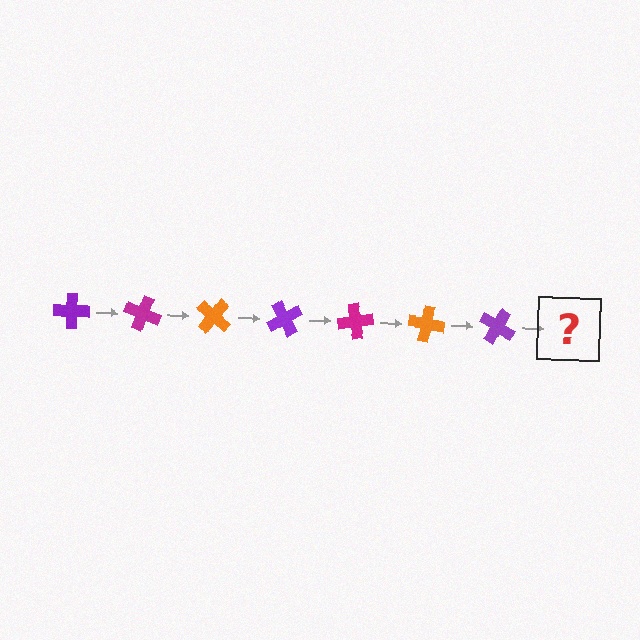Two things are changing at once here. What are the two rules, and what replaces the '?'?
The two rules are that it rotates 20 degrees each step and the color cycles through purple, magenta, and orange. The '?' should be a magenta cross, rotated 140 degrees from the start.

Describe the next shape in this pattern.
It should be a magenta cross, rotated 140 degrees from the start.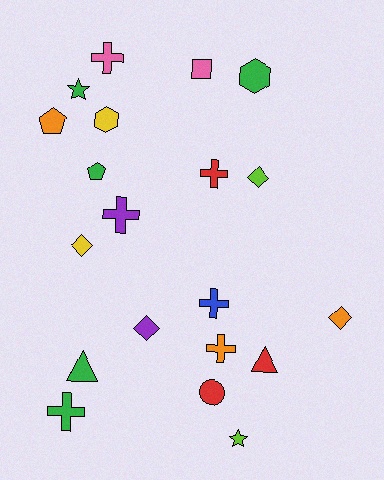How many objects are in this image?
There are 20 objects.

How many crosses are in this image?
There are 6 crosses.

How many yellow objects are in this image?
There are 2 yellow objects.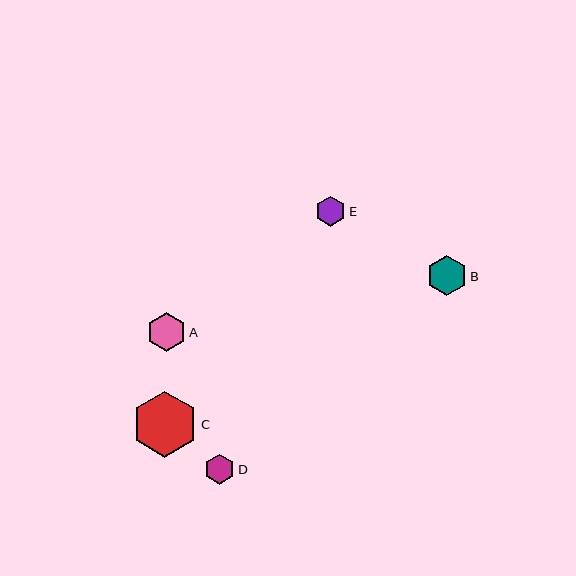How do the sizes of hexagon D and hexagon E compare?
Hexagon D and hexagon E are approximately the same size.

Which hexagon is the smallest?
Hexagon E is the smallest with a size of approximately 30 pixels.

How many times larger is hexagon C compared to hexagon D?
Hexagon C is approximately 2.2 times the size of hexagon D.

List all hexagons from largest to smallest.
From largest to smallest: C, B, A, D, E.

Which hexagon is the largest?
Hexagon C is the largest with a size of approximately 66 pixels.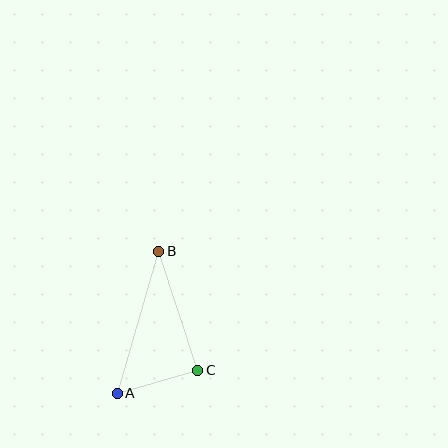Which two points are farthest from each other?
Points A and B are farthest from each other.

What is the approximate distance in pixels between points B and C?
The distance between B and C is approximately 125 pixels.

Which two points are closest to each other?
Points A and C are closest to each other.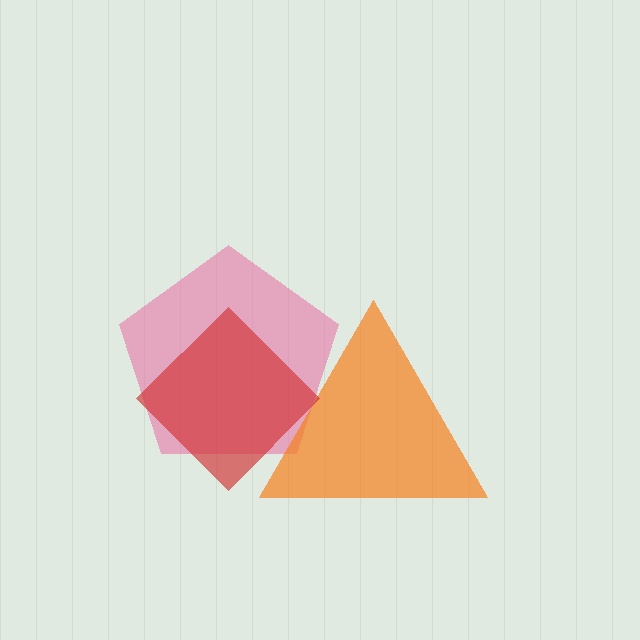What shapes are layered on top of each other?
The layered shapes are: a pink pentagon, an orange triangle, a red diamond.